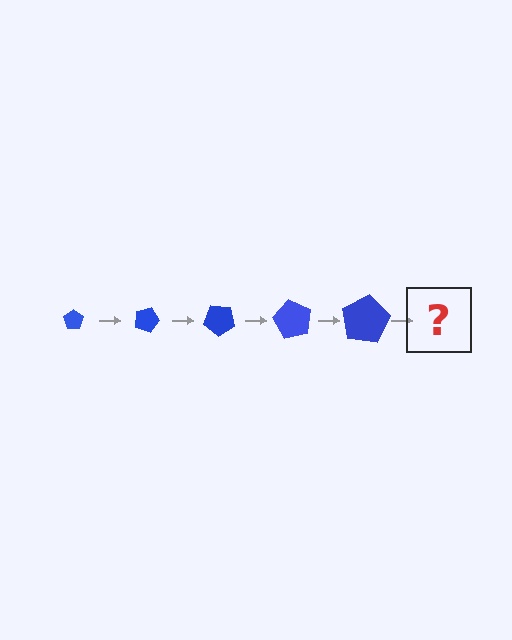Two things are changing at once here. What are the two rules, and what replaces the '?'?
The two rules are that the pentagon grows larger each step and it rotates 20 degrees each step. The '?' should be a pentagon, larger than the previous one and rotated 100 degrees from the start.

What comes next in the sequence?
The next element should be a pentagon, larger than the previous one and rotated 100 degrees from the start.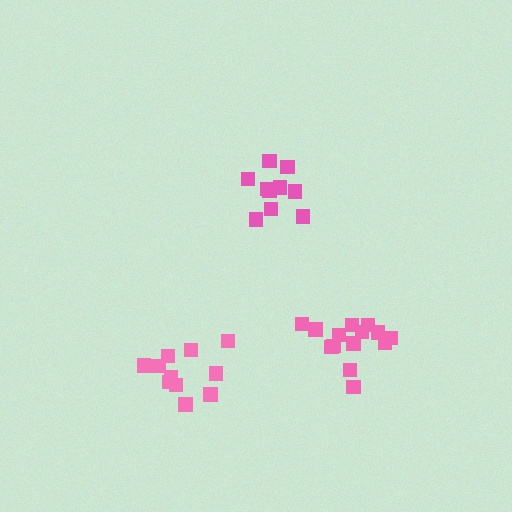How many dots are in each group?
Group 1: 14 dots, Group 2: 10 dots, Group 3: 11 dots (35 total).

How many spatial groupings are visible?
There are 3 spatial groupings.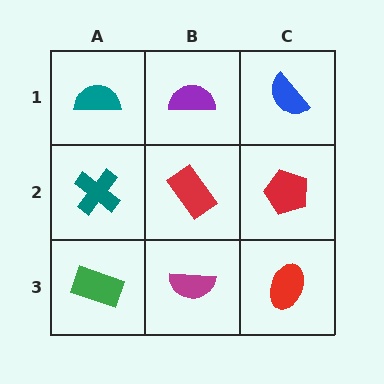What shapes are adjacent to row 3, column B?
A red rectangle (row 2, column B), a green rectangle (row 3, column A), a red ellipse (row 3, column C).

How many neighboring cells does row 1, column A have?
2.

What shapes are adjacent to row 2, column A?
A teal semicircle (row 1, column A), a green rectangle (row 3, column A), a red rectangle (row 2, column B).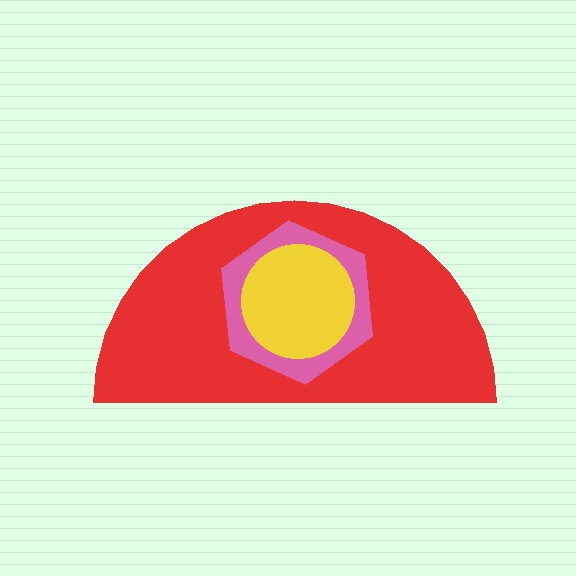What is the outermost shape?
The red semicircle.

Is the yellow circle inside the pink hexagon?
Yes.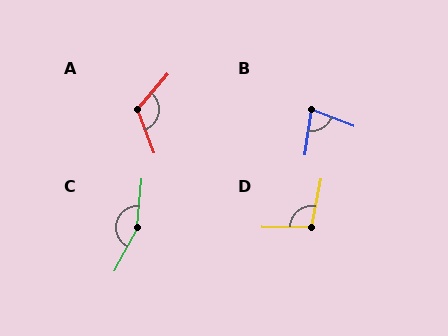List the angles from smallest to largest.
B (77°), D (100°), A (118°), C (157°).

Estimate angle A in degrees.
Approximately 118 degrees.